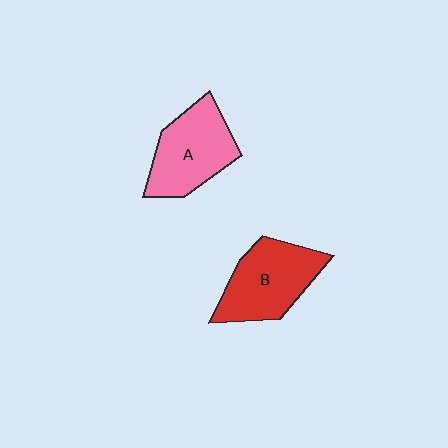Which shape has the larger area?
Shape B (red).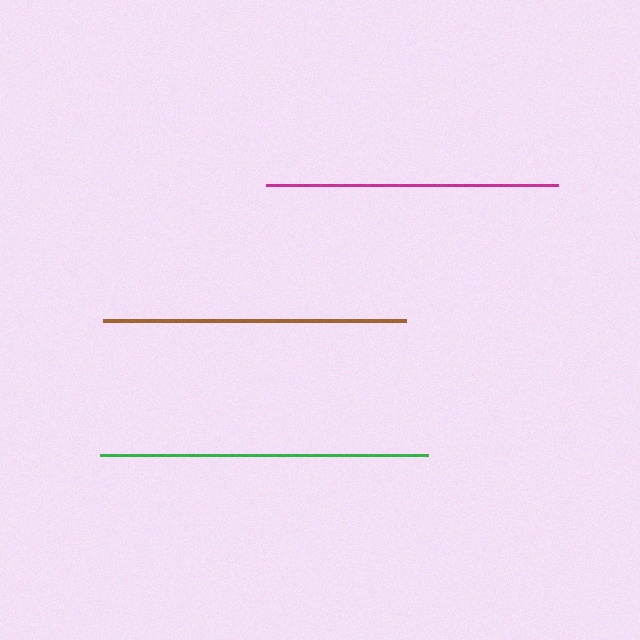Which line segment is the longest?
The green line is the longest at approximately 328 pixels.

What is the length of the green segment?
The green segment is approximately 328 pixels long.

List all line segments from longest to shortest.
From longest to shortest: green, brown, magenta.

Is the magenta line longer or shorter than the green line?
The green line is longer than the magenta line.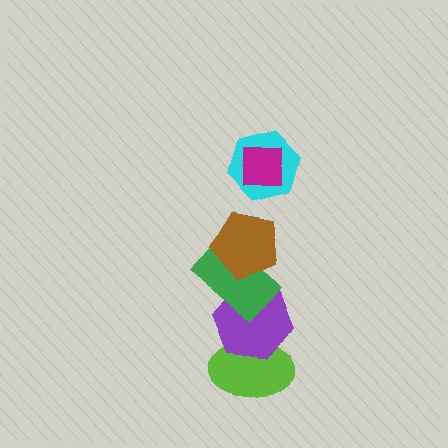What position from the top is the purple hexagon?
The purple hexagon is 5th from the top.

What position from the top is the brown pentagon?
The brown pentagon is 3rd from the top.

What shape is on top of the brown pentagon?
The cyan hexagon is on top of the brown pentagon.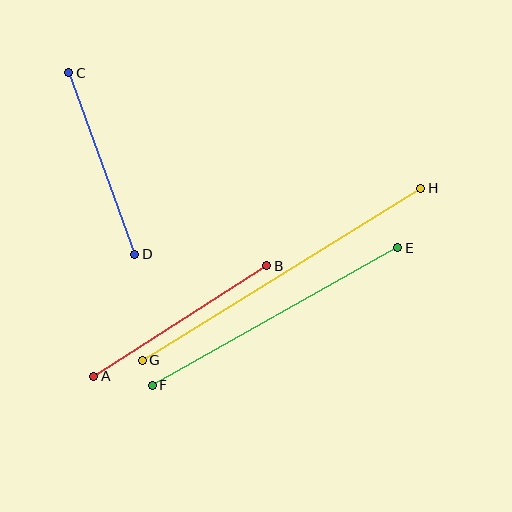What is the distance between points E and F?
The distance is approximately 282 pixels.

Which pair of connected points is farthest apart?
Points G and H are farthest apart.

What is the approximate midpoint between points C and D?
The midpoint is at approximately (102, 164) pixels.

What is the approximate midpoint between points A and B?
The midpoint is at approximately (180, 321) pixels.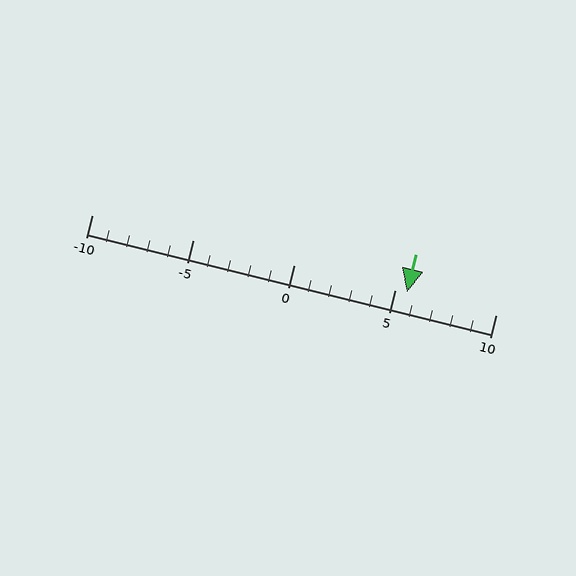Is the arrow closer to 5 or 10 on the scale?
The arrow is closer to 5.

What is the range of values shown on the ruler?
The ruler shows values from -10 to 10.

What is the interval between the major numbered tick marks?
The major tick marks are spaced 5 units apart.